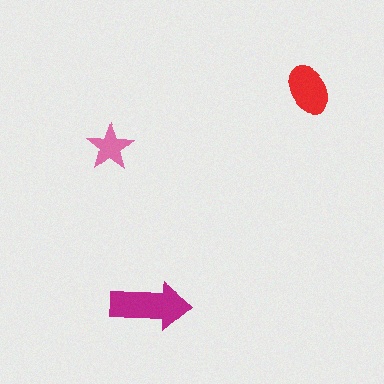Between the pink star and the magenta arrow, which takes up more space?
The magenta arrow.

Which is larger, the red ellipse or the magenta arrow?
The magenta arrow.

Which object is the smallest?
The pink star.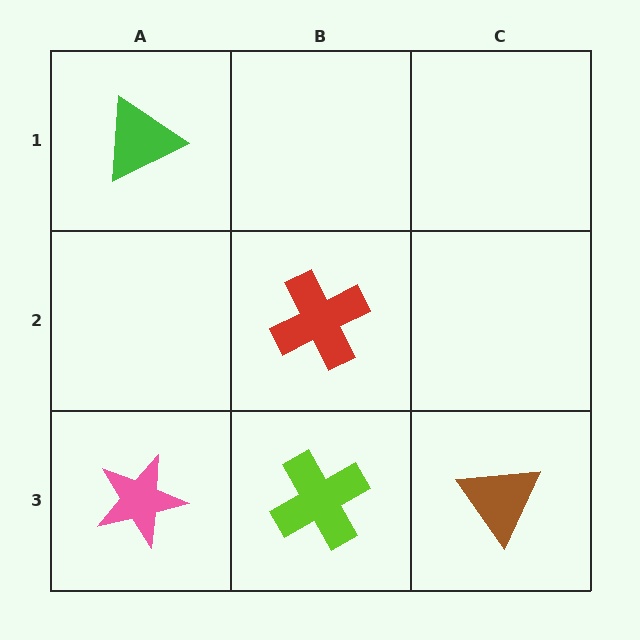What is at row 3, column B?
A lime cross.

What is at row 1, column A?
A green triangle.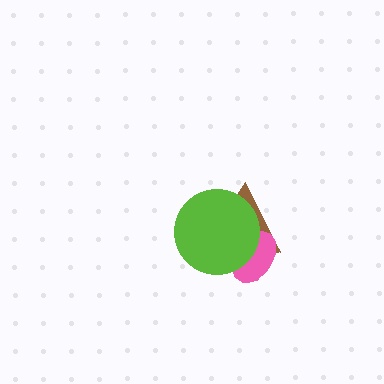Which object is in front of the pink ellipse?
The lime circle is in front of the pink ellipse.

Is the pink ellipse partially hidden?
Yes, it is partially covered by another shape.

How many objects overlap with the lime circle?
2 objects overlap with the lime circle.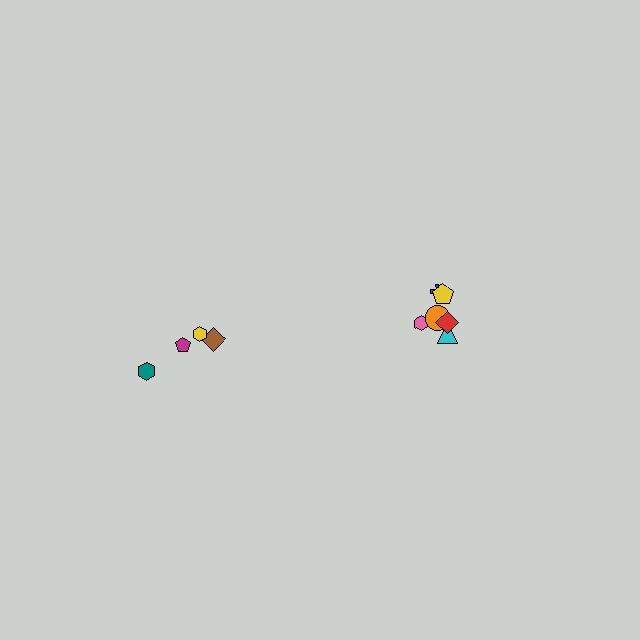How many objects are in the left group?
There are 4 objects.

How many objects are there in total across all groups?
There are 10 objects.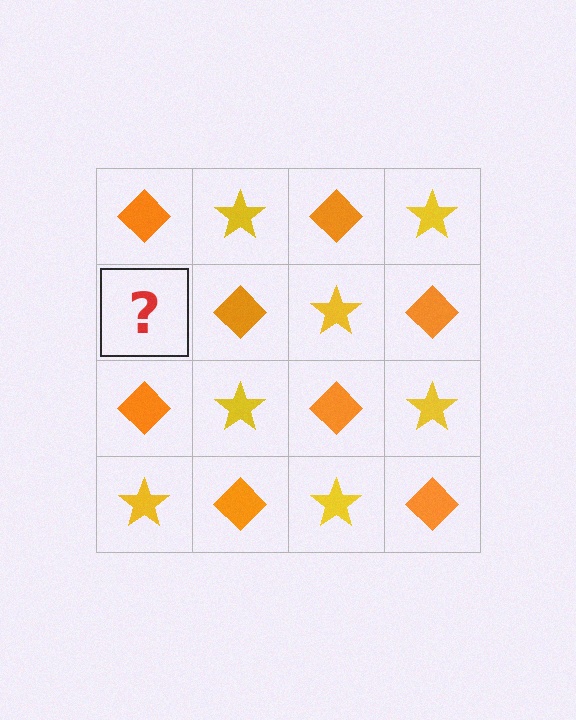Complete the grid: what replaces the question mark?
The question mark should be replaced with a yellow star.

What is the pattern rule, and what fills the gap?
The rule is that it alternates orange diamond and yellow star in a checkerboard pattern. The gap should be filled with a yellow star.